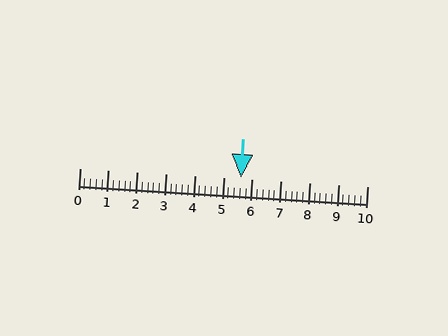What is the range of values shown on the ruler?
The ruler shows values from 0 to 10.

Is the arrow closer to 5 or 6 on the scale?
The arrow is closer to 6.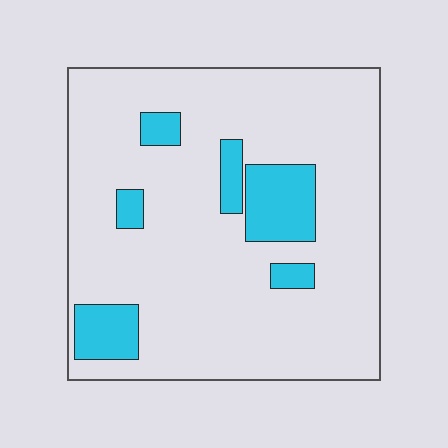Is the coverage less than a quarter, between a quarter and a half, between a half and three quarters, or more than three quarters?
Less than a quarter.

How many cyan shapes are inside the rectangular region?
6.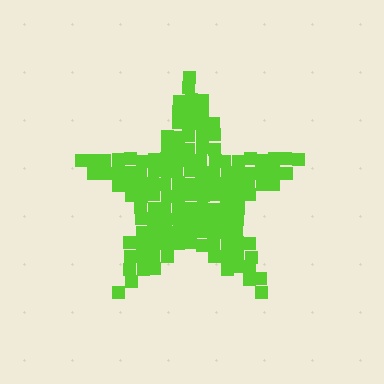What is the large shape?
The large shape is a star.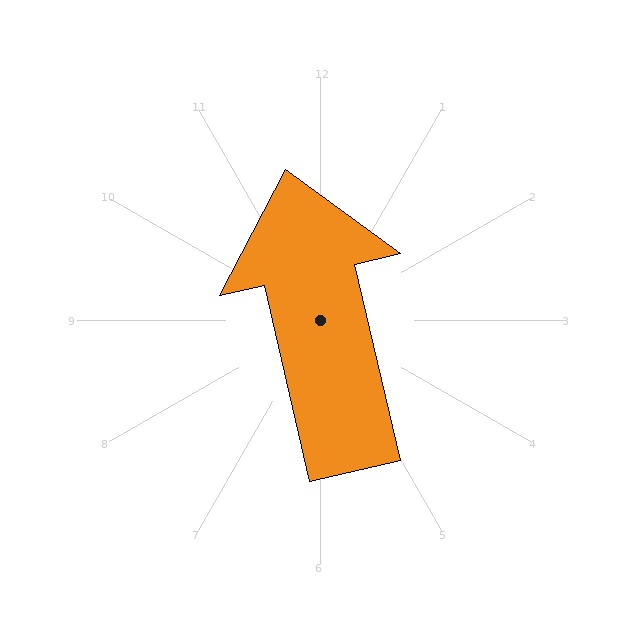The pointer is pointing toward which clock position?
Roughly 12 o'clock.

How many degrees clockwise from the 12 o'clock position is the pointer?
Approximately 347 degrees.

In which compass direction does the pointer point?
North.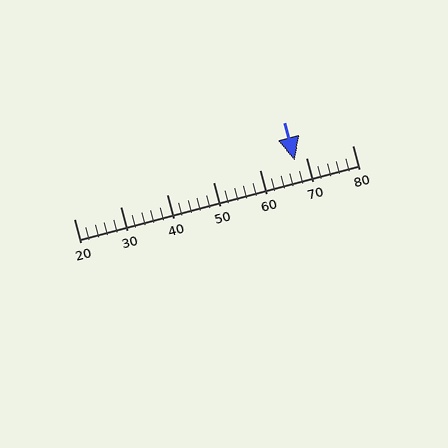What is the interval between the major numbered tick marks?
The major tick marks are spaced 10 units apart.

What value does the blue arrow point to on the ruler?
The blue arrow points to approximately 68.